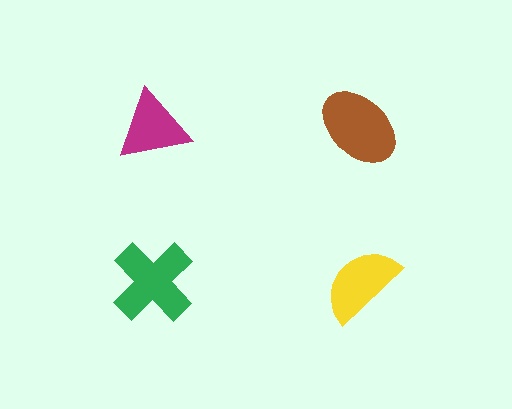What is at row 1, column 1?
A magenta triangle.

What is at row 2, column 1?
A green cross.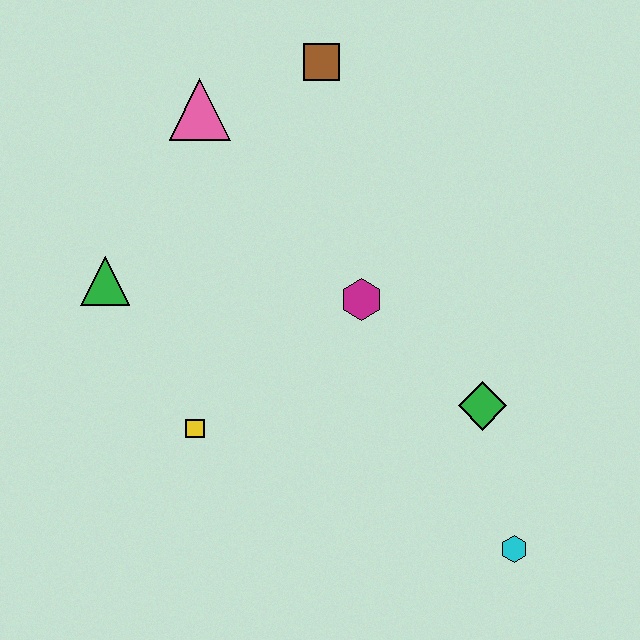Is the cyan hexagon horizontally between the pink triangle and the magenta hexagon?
No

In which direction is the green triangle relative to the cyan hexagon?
The green triangle is to the left of the cyan hexagon.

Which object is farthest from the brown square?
The cyan hexagon is farthest from the brown square.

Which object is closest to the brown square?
The pink triangle is closest to the brown square.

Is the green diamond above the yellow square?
Yes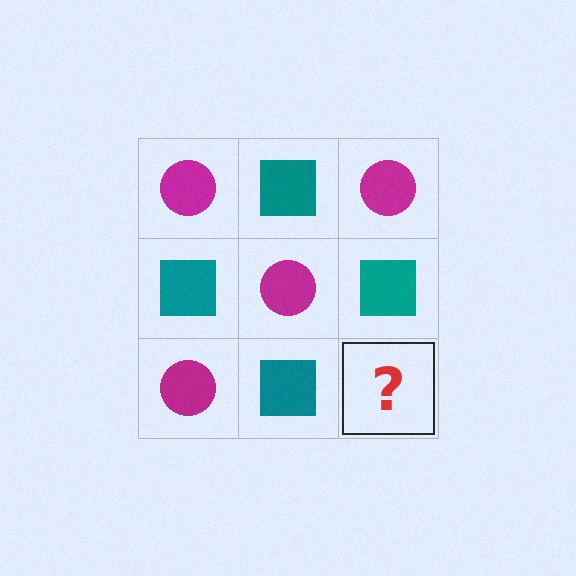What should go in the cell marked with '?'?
The missing cell should contain a magenta circle.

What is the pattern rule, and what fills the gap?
The rule is that it alternates magenta circle and teal square in a checkerboard pattern. The gap should be filled with a magenta circle.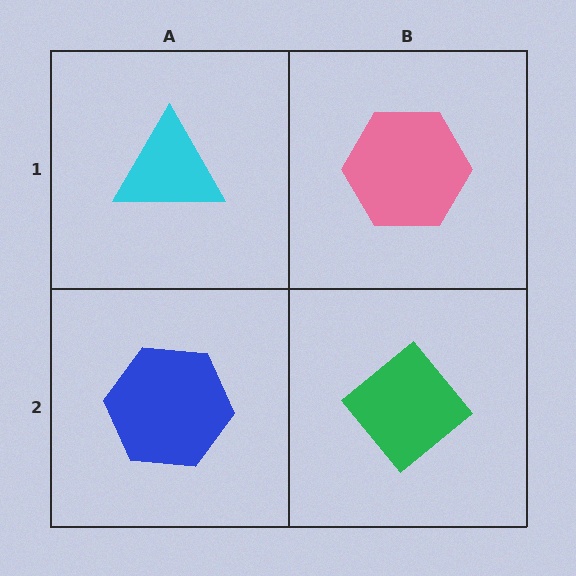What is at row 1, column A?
A cyan triangle.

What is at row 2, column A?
A blue hexagon.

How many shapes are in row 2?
2 shapes.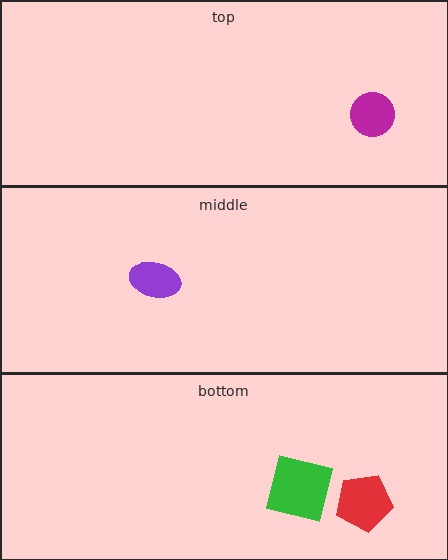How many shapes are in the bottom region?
2.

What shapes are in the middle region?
The purple ellipse.